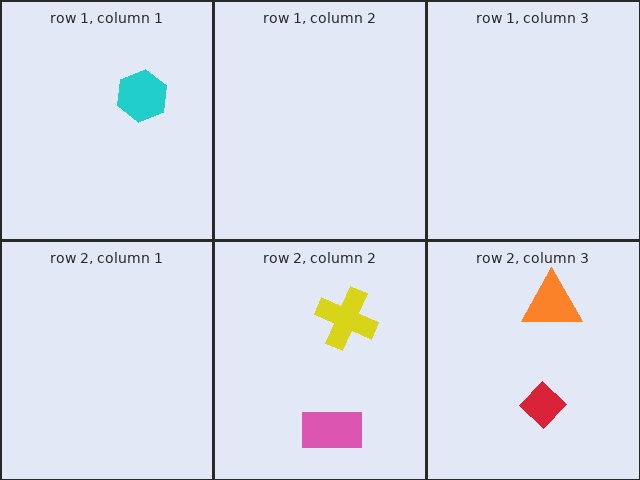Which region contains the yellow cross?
The row 2, column 2 region.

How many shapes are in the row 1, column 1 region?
1.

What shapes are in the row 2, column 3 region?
The orange triangle, the red diamond.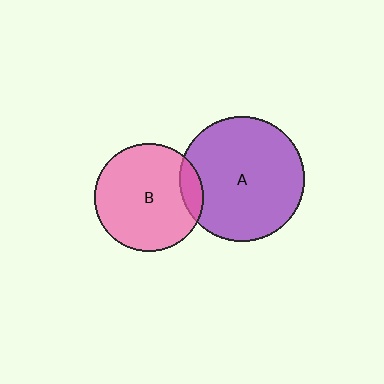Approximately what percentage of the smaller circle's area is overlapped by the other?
Approximately 10%.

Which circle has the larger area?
Circle A (purple).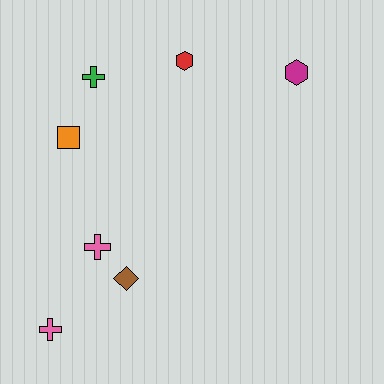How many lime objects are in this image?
There are no lime objects.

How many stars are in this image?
There are no stars.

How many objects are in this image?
There are 7 objects.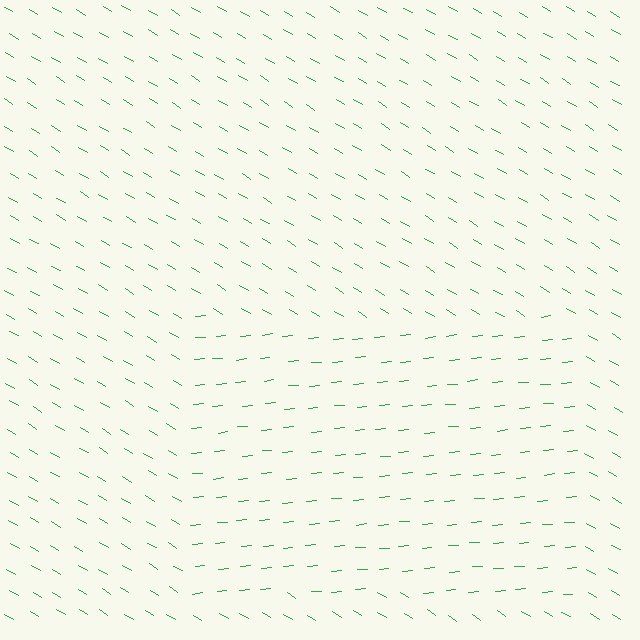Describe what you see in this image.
The image is filled with small green line segments. A rectangle region in the image has lines oriented differently from the surrounding lines, creating a visible texture boundary.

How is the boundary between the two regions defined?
The boundary is defined purely by a change in line orientation (approximately 37 degrees difference). All lines are the same color and thickness.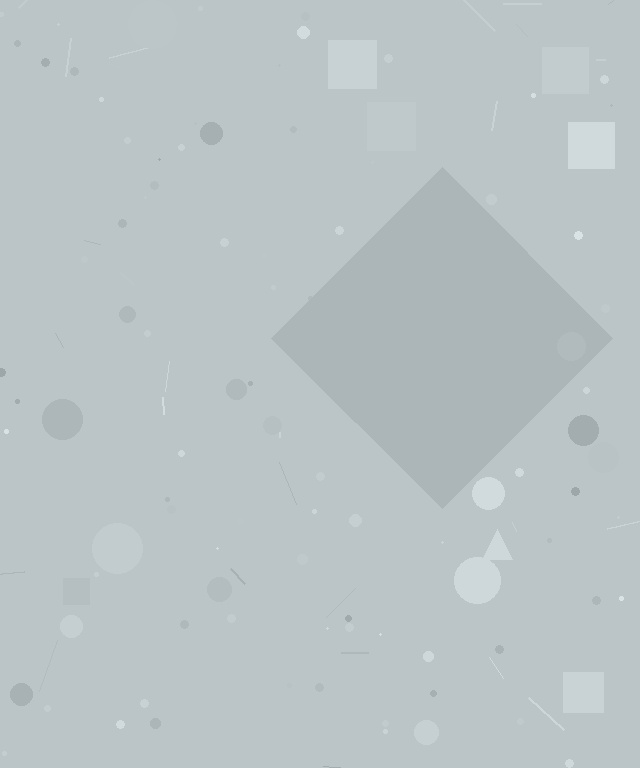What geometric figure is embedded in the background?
A diamond is embedded in the background.